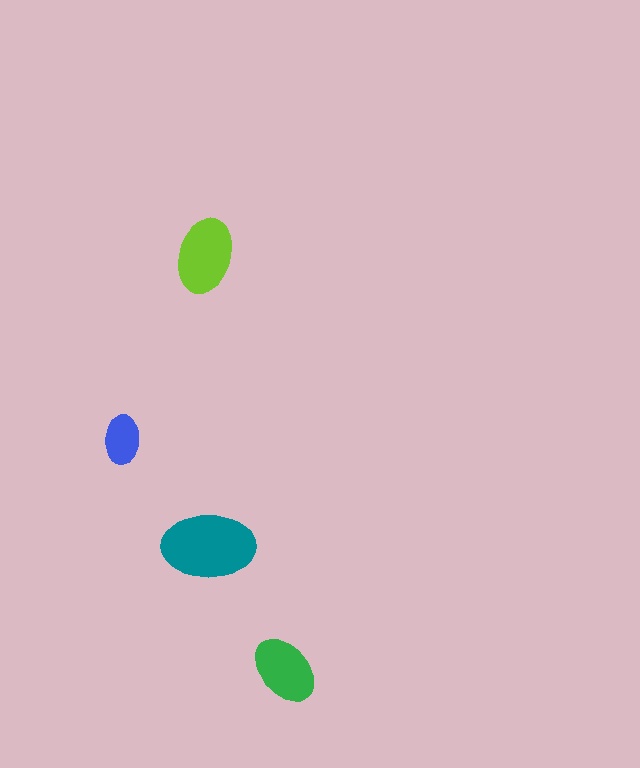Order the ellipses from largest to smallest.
the teal one, the lime one, the green one, the blue one.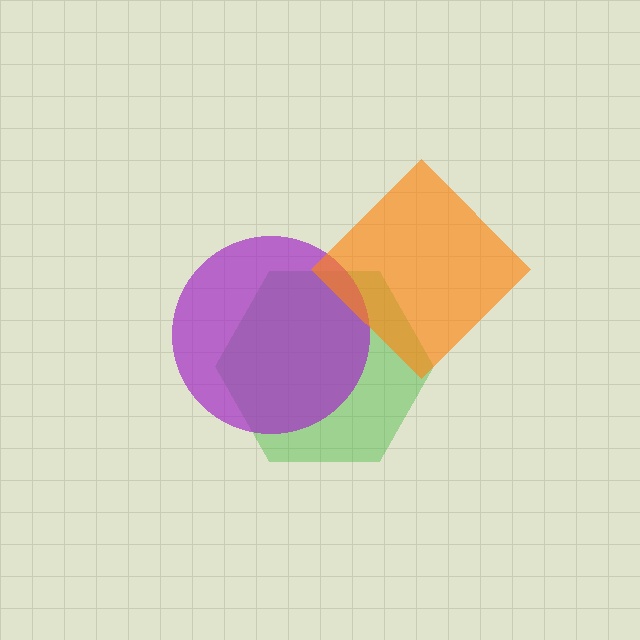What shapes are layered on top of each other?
The layered shapes are: a green hexagon, a purple circle, an orange diamond.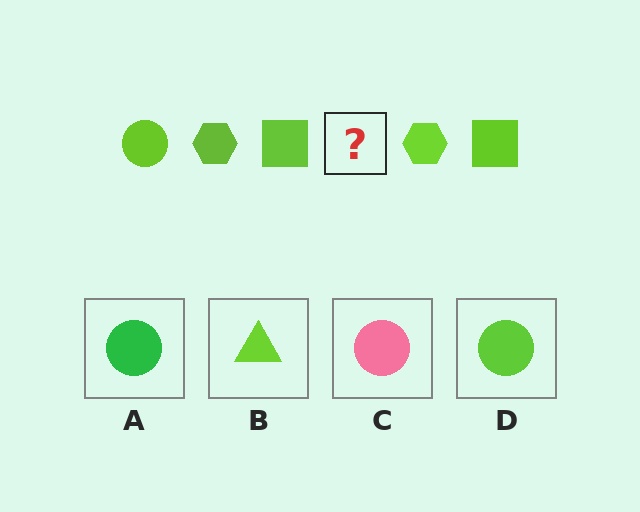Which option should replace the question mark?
Option D.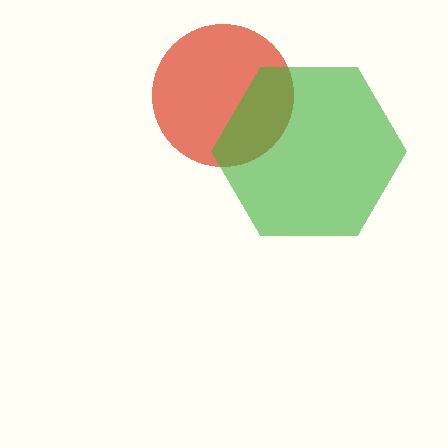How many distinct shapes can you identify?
There are 2 distinct shapes: a red circle, a green hexagon.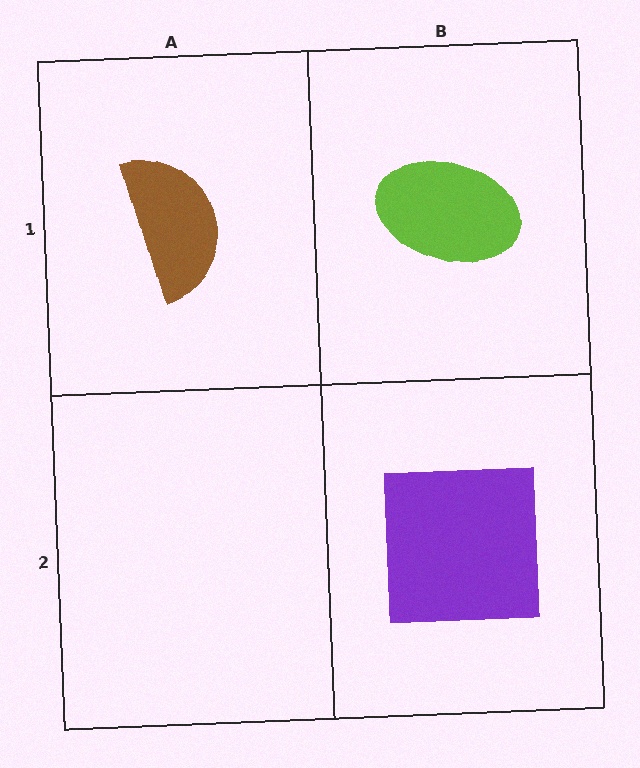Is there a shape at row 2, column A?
No, that cell is empty.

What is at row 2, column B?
A purple square.